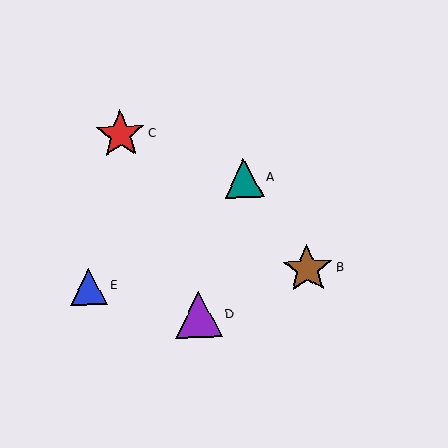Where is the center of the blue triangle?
The center of the blue triangle is at (89, 287).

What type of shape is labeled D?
Shape D is a purple triangle.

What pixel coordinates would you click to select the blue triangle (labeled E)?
Click at (89, 287) to select the blue triangle E.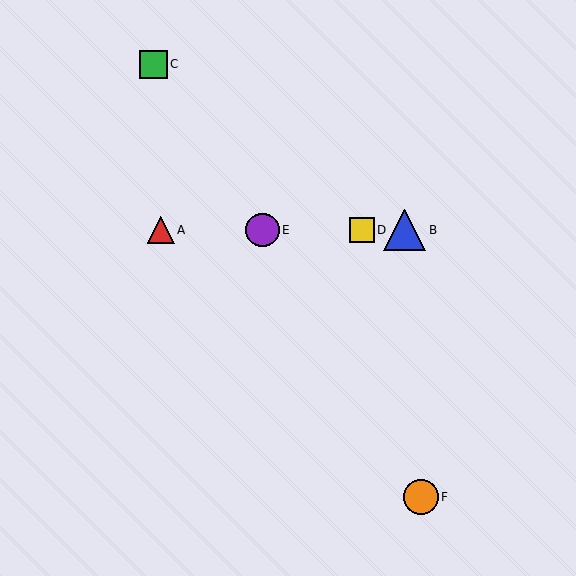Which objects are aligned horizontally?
Objects A, B, D, E are aligned horizontally.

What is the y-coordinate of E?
Object E is at y≈230.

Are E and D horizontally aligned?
Yes, both are at y≈230.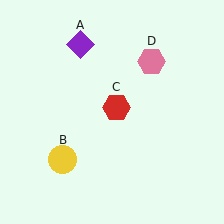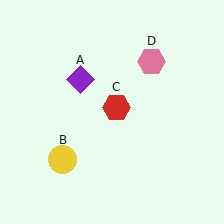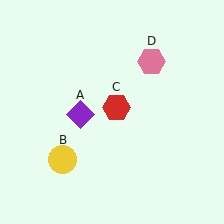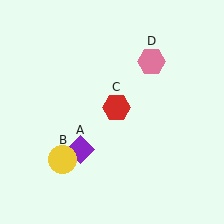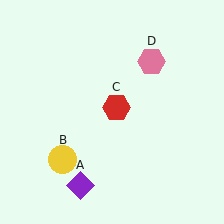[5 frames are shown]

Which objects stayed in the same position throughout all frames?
Yellow circle (object B) and red hexagon (object C) and pink hexagon (object D) remained stationary.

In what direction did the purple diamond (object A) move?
The purple diamond (object A) moved down.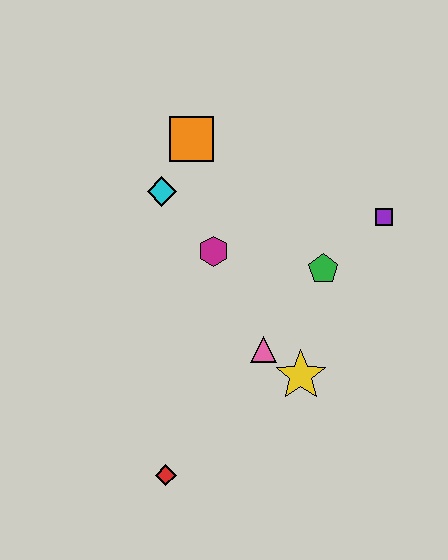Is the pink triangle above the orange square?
No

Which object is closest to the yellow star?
The pink triangle is closest to the yellow star.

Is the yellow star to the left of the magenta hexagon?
No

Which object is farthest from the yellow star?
The orange square is farthest from the yellow star.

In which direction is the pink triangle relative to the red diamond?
The pink triangle is above the red diamond.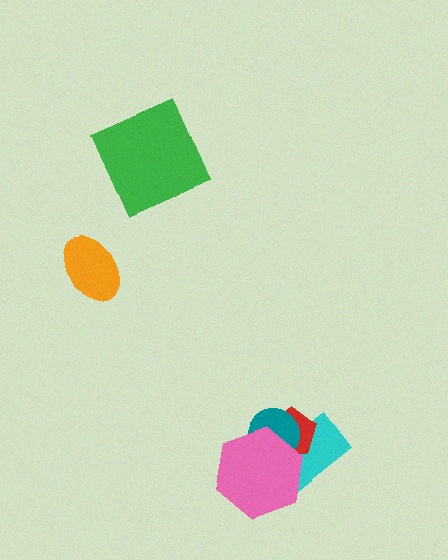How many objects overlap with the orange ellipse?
0 objects overlap with the orange ellipse.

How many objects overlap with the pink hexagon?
3 objects overlap with the pink hexagon.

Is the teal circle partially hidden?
Yes, it is partially covered by another shape.